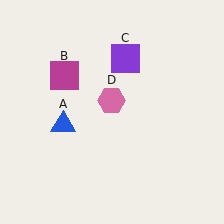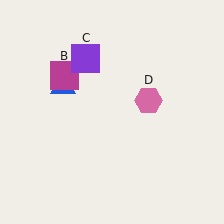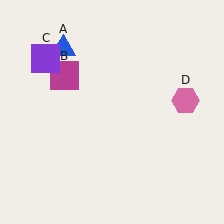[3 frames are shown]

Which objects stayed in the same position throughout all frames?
Magenta square (object B) remained stationary.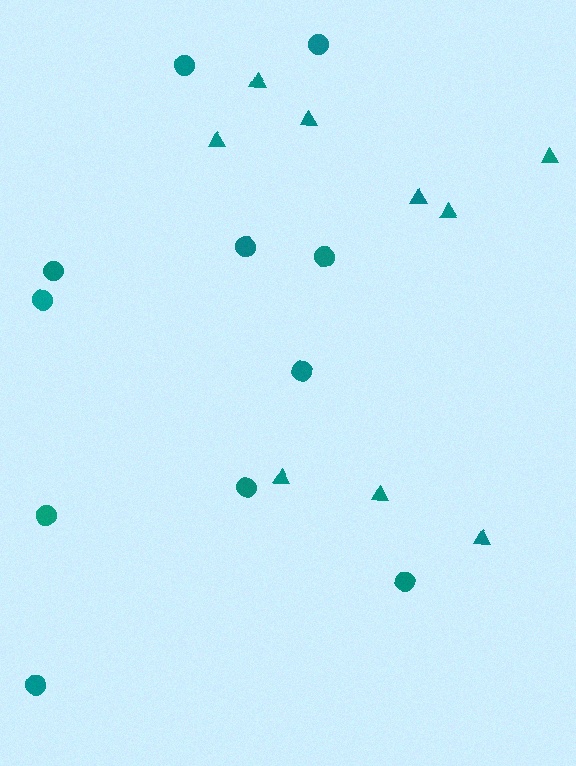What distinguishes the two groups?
There are 2 groups: one group of circles (11) and one group of triangles (9).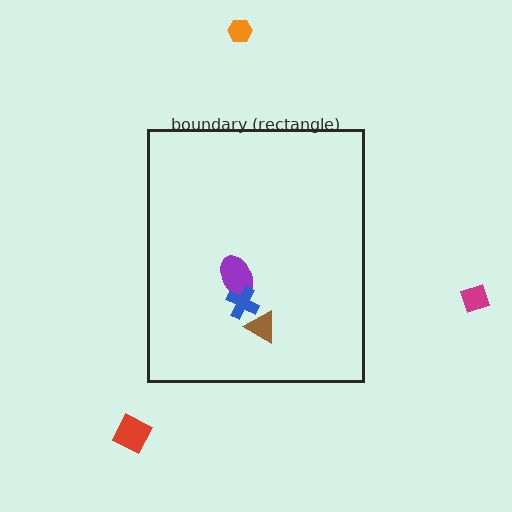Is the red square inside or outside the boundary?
Outside.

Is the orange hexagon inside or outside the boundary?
Outside.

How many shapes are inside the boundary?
3 inside, 3 outside.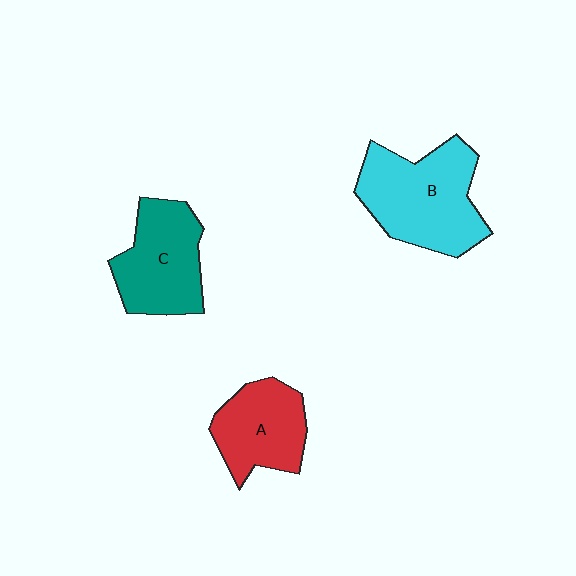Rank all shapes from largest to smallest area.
From largest to smallest: B (cyan), C (teal), A (red).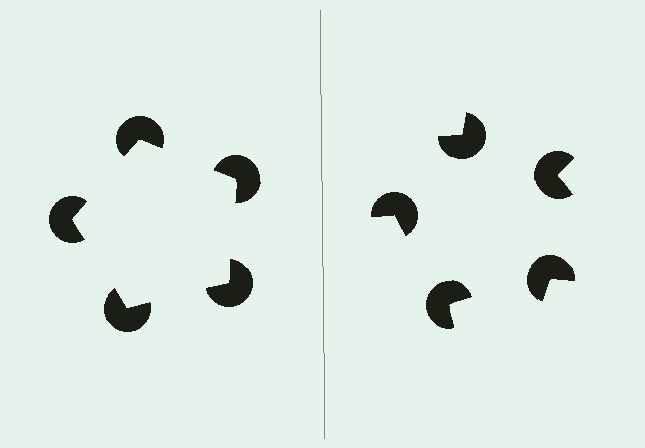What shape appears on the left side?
An illusory pentagon.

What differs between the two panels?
The pac-man discs are positioned identically on both sides; only the wedge orientations differ. On the left they align to a pentagon; on the right they are misaligned.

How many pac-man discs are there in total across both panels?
10 — 5 on each side.